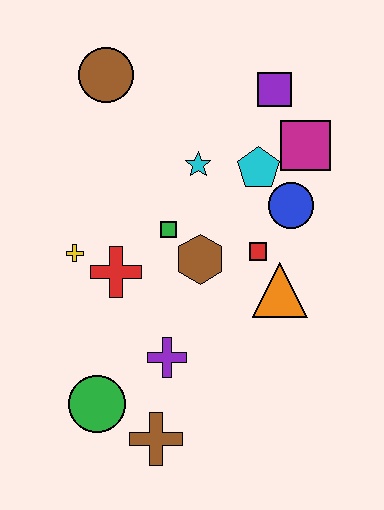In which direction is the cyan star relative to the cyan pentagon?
The cyan star is to the left of the cyan pentagon.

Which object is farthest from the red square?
The brown circle is farthest from the red square.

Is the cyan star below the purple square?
Yes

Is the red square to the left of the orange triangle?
Yes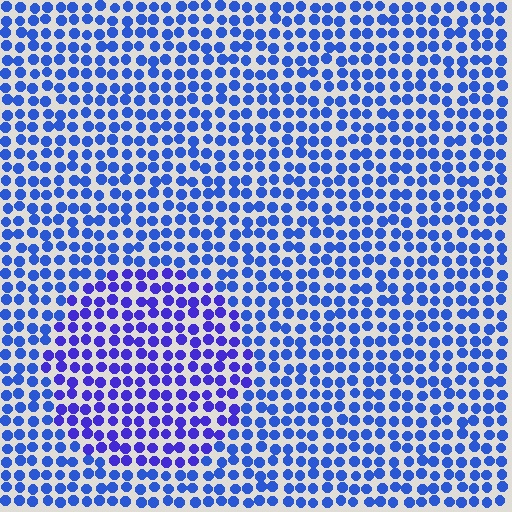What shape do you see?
I see a circle.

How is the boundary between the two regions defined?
The boundary is defined purely by a slight shift in hue (about 25 degrees). Spacing, size, and orientation are identical on both sides.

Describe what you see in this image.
The image is filled with small blue elements in a uniform arrangement. A circle-shaped region is visible where the elements are tinted to a slightly different hue, forming a subtle color boundary.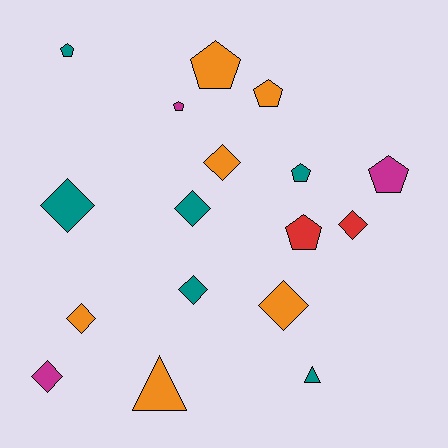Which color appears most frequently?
Teal, with 6 objects.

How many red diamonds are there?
There is 1 red diamond.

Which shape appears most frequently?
Diamond, with 8 objects.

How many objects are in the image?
There are 17 objects.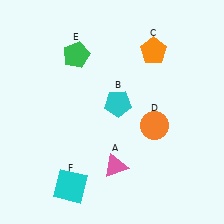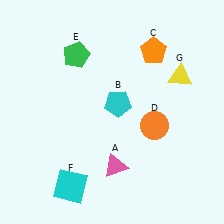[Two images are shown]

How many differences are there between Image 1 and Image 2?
There is 1 difference between the two images.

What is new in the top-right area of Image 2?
A yellow triangle (G) was added in the top-right area of Image 2.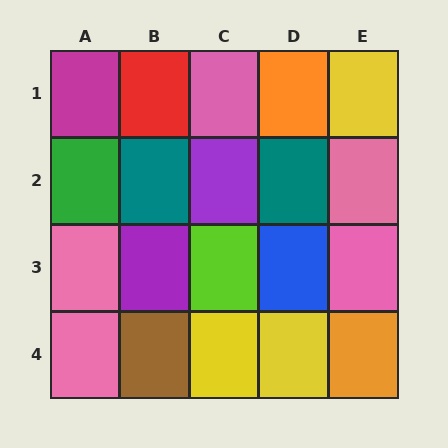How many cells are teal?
2 cells are teal.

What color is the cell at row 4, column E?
Orange.